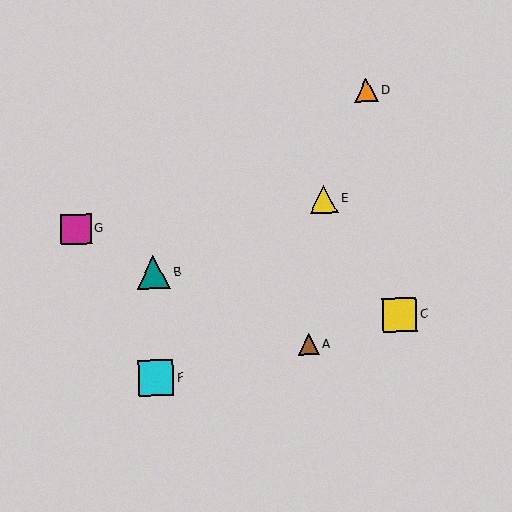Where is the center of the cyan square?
The center of the cyan square is at (156, 378).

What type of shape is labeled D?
Shape D is an orange triangle.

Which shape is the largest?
The cyan square (labeled F) is the largest.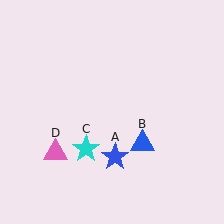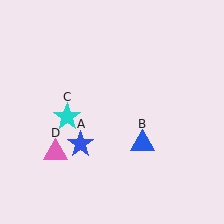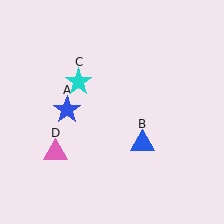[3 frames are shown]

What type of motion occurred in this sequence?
The blue star (object A), cyan star (object C) rotated clockwise around the center of the scene.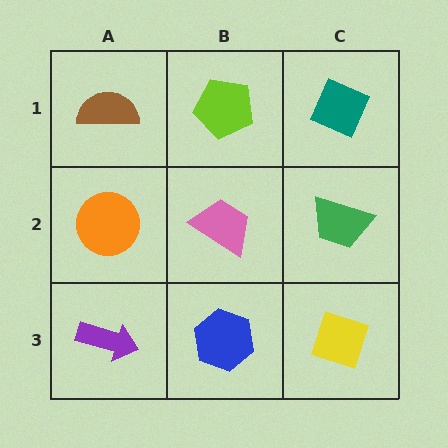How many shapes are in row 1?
3 shapes.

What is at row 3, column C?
A yellow diamond.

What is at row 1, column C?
A teal diamond.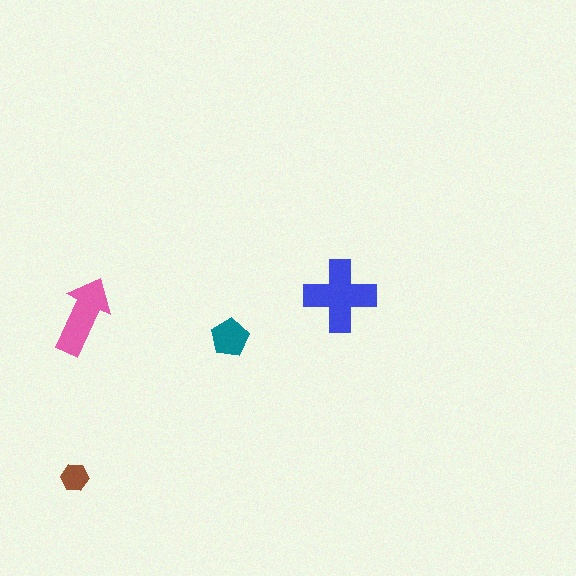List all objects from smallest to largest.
The brown hexagon, the teal pentagon, the pink arrow, the blue cross.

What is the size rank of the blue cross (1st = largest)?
1st.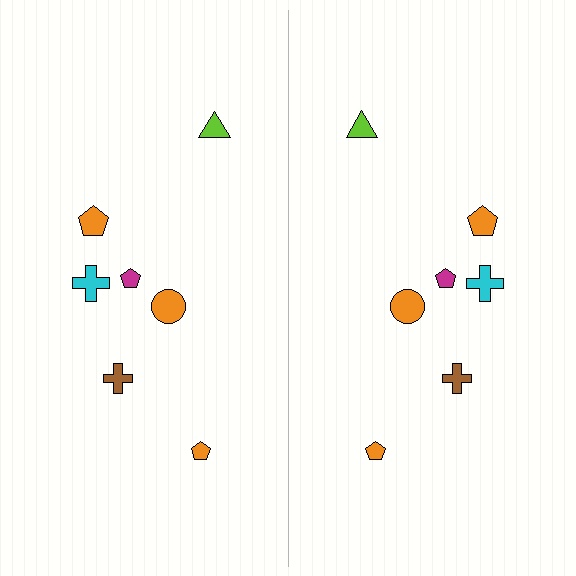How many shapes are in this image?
There are 14 shapes in this image.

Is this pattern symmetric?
Yes, this pattern has bilateral (reflection) symmetry.